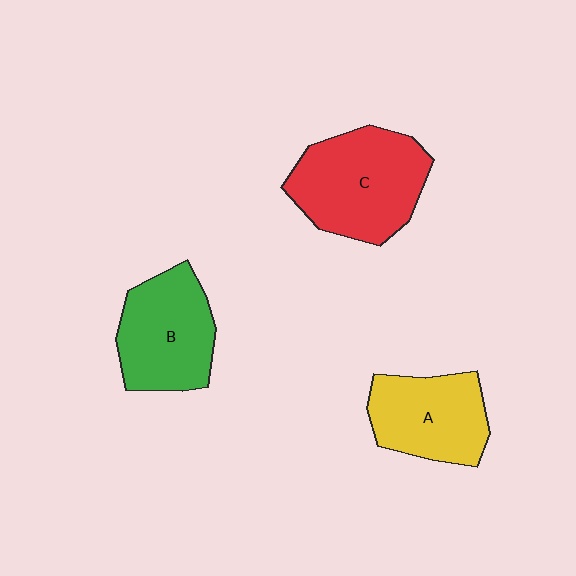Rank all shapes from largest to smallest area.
From largest to smallest: C (red), B (green), A (yellow).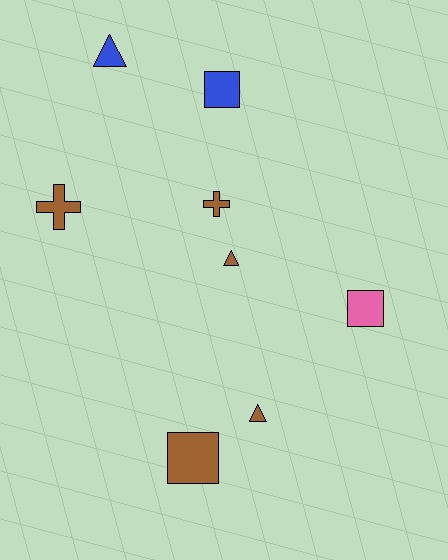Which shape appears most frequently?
Square, with 3 objects.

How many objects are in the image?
There are 8 objects.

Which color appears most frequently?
Brown, with 5 objects.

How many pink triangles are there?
There are no pink triangles.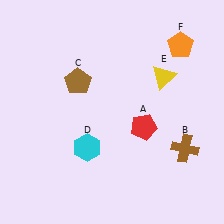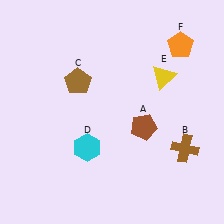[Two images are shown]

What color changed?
The pentagon (A) changed from red in Image 1 to brown in Image 2.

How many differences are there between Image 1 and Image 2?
There is 1 difference between the two images.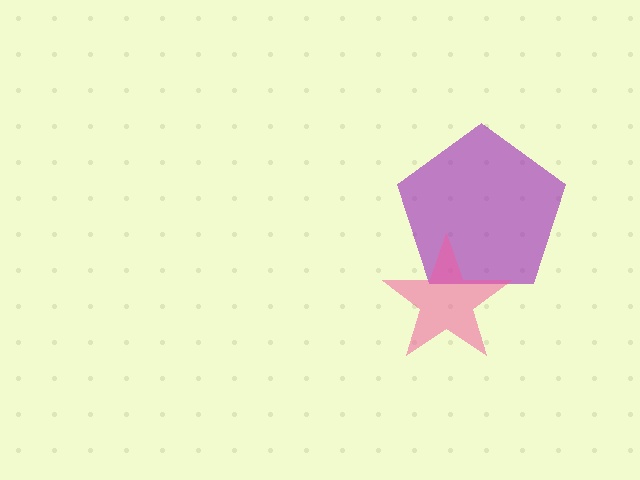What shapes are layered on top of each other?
The layered shapes are: a purple pentagon, a pink star.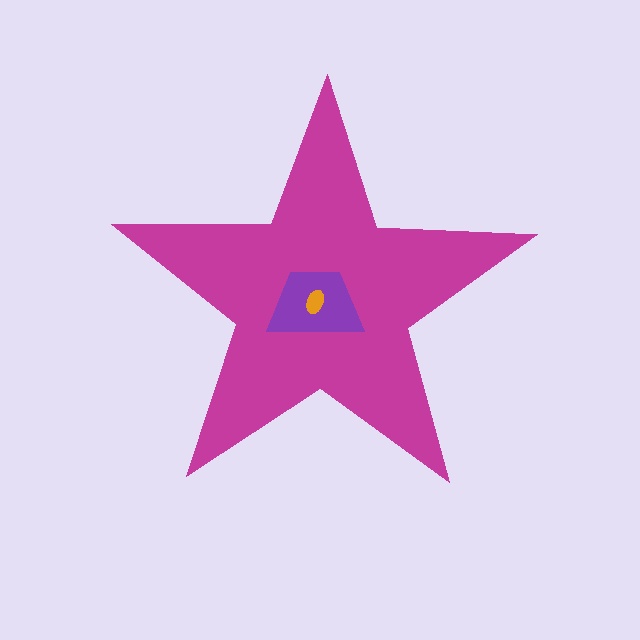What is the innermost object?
The orange ellipse.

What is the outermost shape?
The magenta star.